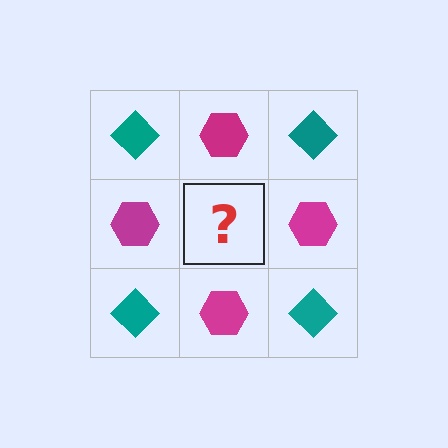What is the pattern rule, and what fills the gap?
The rule is that it alternates teal diamond and magenta hexagon in a checkerboard pattern. The gap should be filled with a teal diamond.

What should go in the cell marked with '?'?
The missing cell should contain a teal diamond.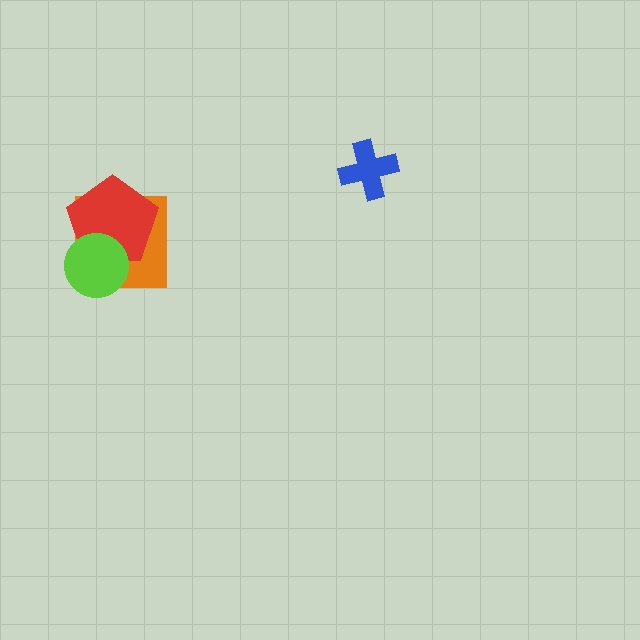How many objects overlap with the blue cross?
0 objects overlap with the blue cross.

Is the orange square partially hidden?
Yes, it is partially covered by another shape.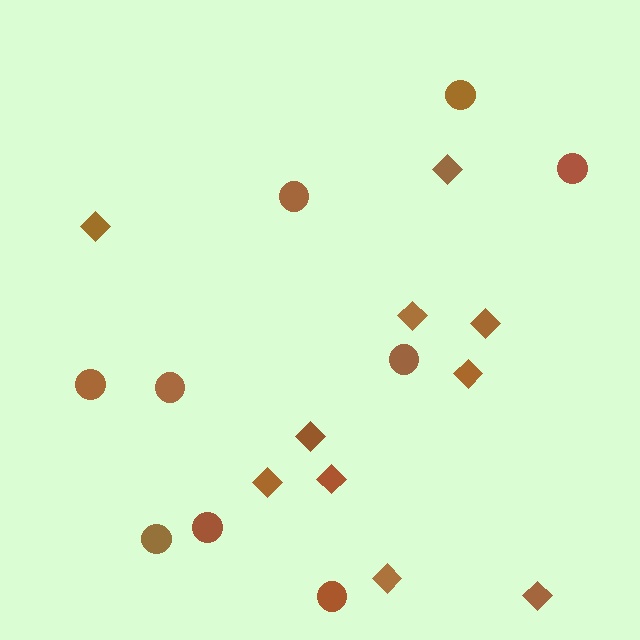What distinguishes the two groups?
There are 2 groups: one group of circles (9) and one group of diamonds (10).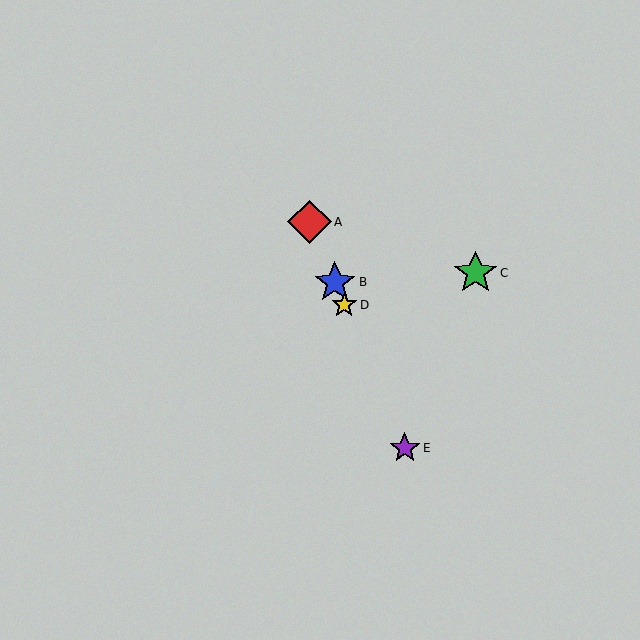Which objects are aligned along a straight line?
Objects A, B, D, E are aligned along a straight line.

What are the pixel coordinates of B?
Object B is at (335, 282).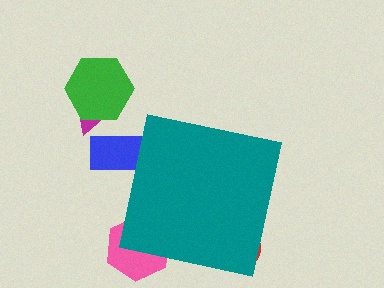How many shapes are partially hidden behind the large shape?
3 shapes are partially hidden.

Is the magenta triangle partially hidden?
No, the magenta triangle is fully visible.